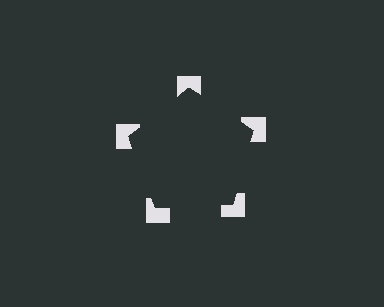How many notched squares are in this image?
There are 5 — one at each vertex of the illusory pentagon.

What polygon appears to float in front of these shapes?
An illusory pentagon — its edges are inferred from the aligned wedge cuts in the notched squares, not physically drawn.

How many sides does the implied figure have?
5 sides.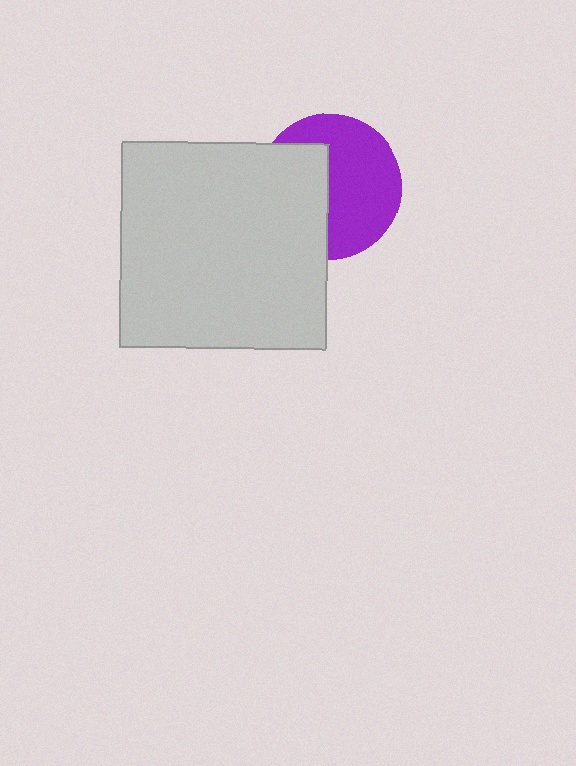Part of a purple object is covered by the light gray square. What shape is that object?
It is a circle.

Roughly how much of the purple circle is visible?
About half of it is visible (roughly 58%).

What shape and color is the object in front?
The object in front is a light gray square.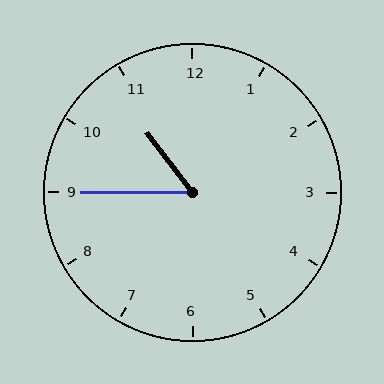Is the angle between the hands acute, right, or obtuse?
It is acute.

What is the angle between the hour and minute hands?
Approximately 52 degrees.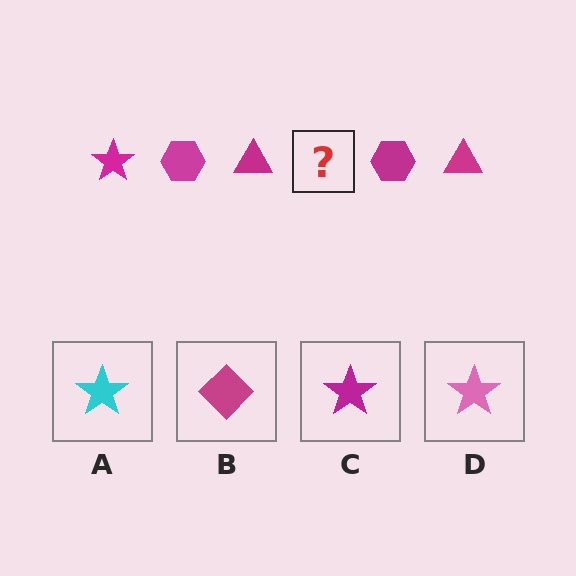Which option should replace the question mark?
Option C.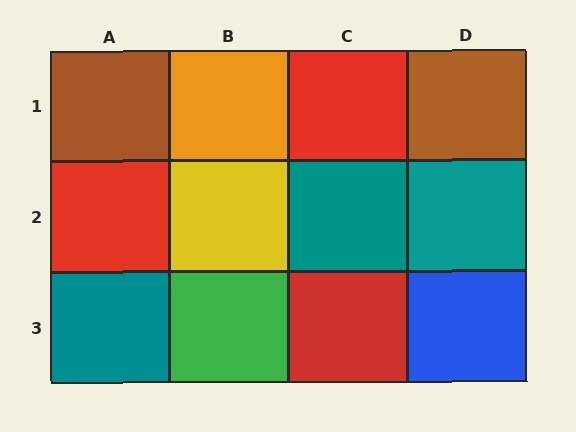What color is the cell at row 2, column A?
Red.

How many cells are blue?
1 cell is blue.